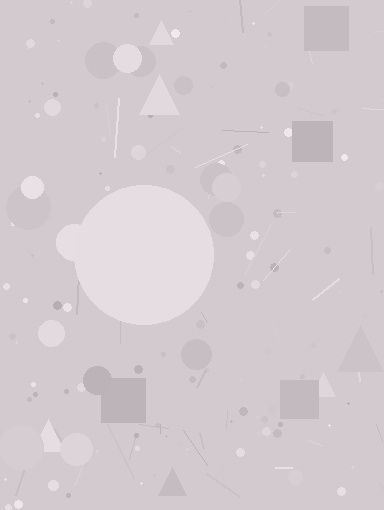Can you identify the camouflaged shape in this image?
The camouflaged shape is a circle.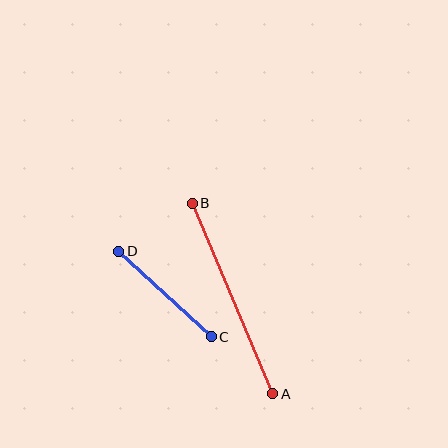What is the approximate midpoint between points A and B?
The midpoint is at approximately (233, 298) pixels.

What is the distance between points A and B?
The distance is approximately 207 pixels.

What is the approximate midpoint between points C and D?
The midpoint is at approximately (165, 294) pixels.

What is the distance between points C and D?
The distance is approximately 126 pixels.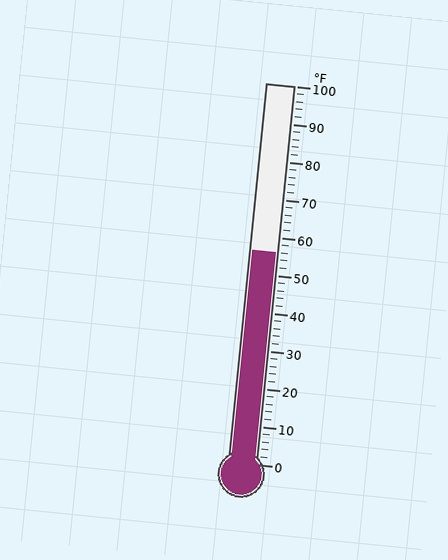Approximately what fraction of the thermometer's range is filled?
The thermometer is filled to approximately 55% of its range.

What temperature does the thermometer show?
The thermometer shows approximately 56°F.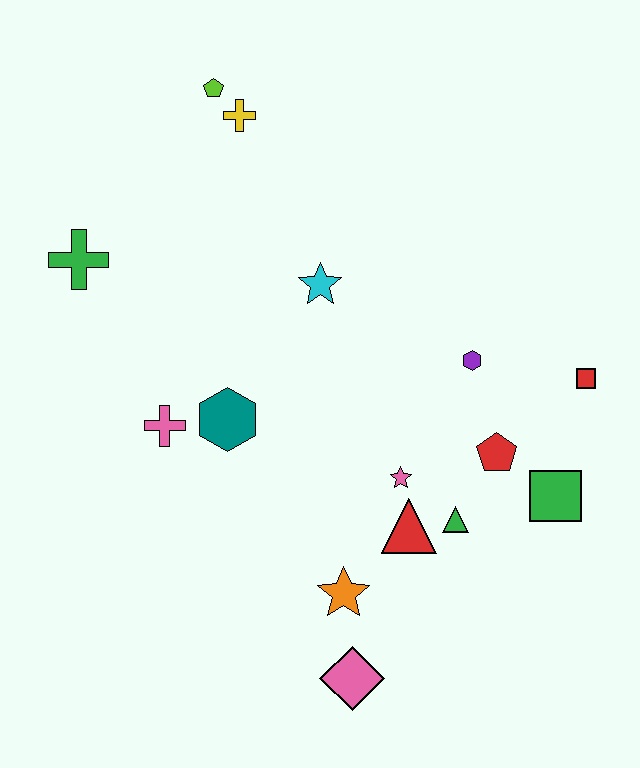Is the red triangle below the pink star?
Yes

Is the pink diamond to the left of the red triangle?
Yes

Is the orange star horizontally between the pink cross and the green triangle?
Yes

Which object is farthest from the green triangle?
The lime pentagon is farthest from the green triangle.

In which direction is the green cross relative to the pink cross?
The green cross is above the pink cross.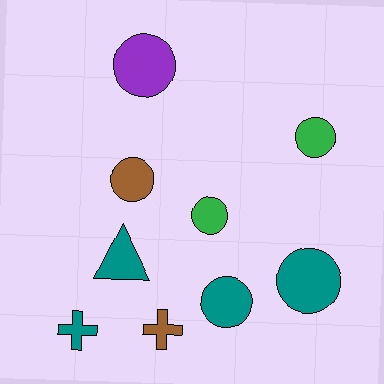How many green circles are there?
There are 2 green circles.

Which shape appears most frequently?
Circle, with 6 objects.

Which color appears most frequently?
Teal, with 4 objects.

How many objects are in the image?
There are 9 objects.